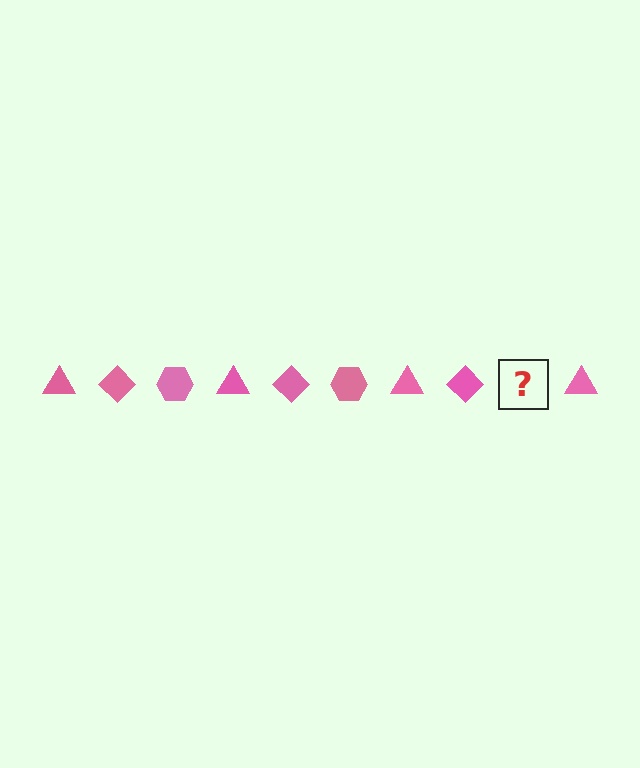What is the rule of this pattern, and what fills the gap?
The rule is that the pattern cycles through triangle, diamond, hexagon shapes in pink. The gap should be filled with a pink hexagon.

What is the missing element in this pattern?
The missing element is a pink hexagon.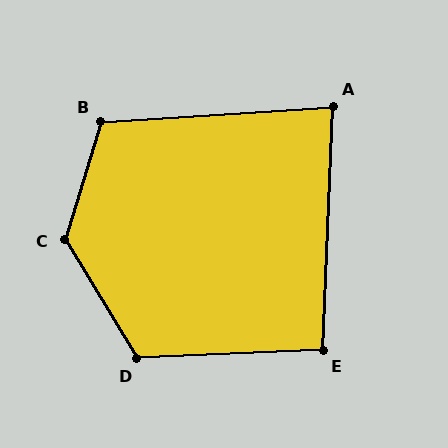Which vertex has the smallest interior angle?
A, at approximately 84 degrees.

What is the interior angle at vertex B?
Approximately 111 degrees (obtuse).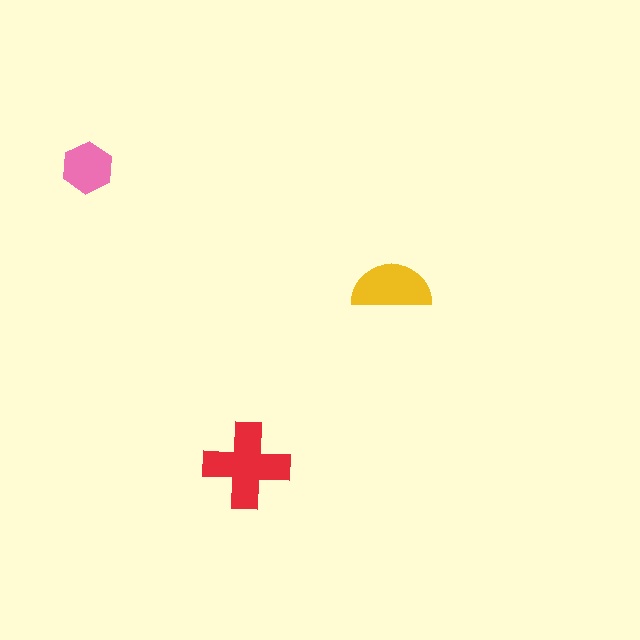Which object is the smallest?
The pink hexagon.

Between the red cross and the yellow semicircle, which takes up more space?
The red cross.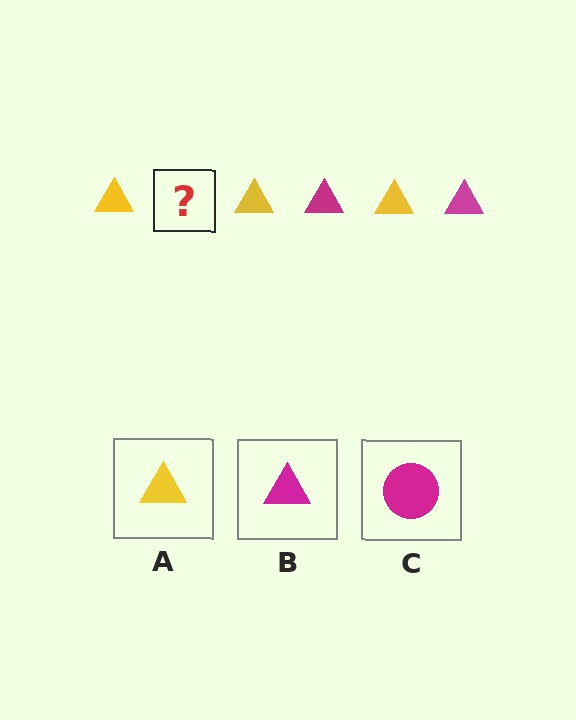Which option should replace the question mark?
Option B.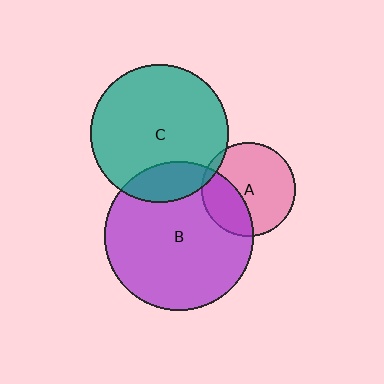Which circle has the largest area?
Circle B (purple).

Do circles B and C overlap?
Yes.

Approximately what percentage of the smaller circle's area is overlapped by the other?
Approximately 20%.